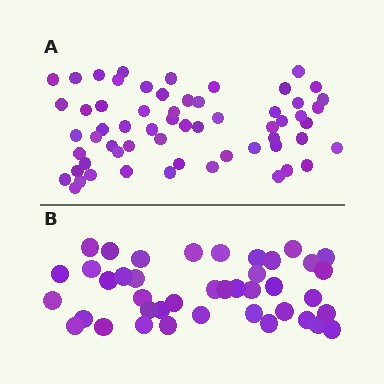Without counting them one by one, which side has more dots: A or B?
Region A (the top region) has more dots.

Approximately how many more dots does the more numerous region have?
Region A has approximately 20 more dots than region B.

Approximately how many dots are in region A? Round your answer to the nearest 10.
About 60 dots.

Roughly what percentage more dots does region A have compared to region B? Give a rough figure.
About 45% more.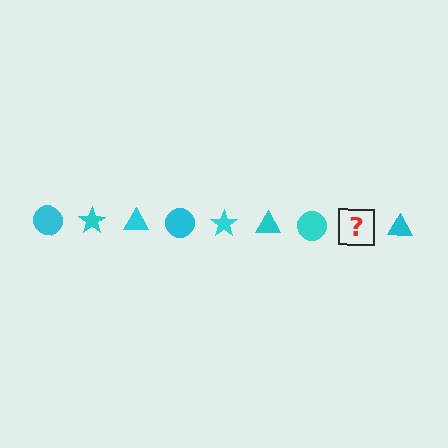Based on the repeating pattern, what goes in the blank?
The blank should be a cyan star.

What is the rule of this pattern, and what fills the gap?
The rule is that the pattern cycles through circle, star, triangle shapes in cyan. The gap should be filled with a cyan star.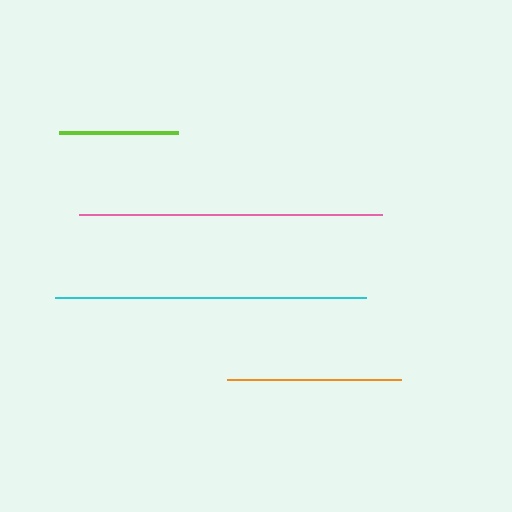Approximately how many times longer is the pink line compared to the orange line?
The pink line is approximately 1.7 times the length of the orange line.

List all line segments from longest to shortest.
From longest to shortest: cyan, pink, orange, lime.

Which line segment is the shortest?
The lime line is the shortest at approximately 120 pixels.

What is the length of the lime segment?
The lime segment is approximately 120 pixels long.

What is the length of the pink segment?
The pink segment is approximately 303 pixels long.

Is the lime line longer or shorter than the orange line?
The orange line is longer than the lime line.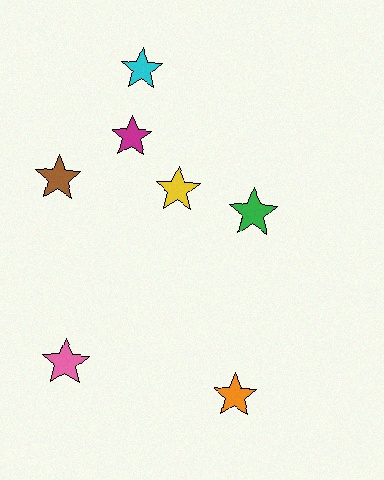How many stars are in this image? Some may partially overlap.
There are 7 stars.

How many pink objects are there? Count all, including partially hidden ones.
There is 1 pink object.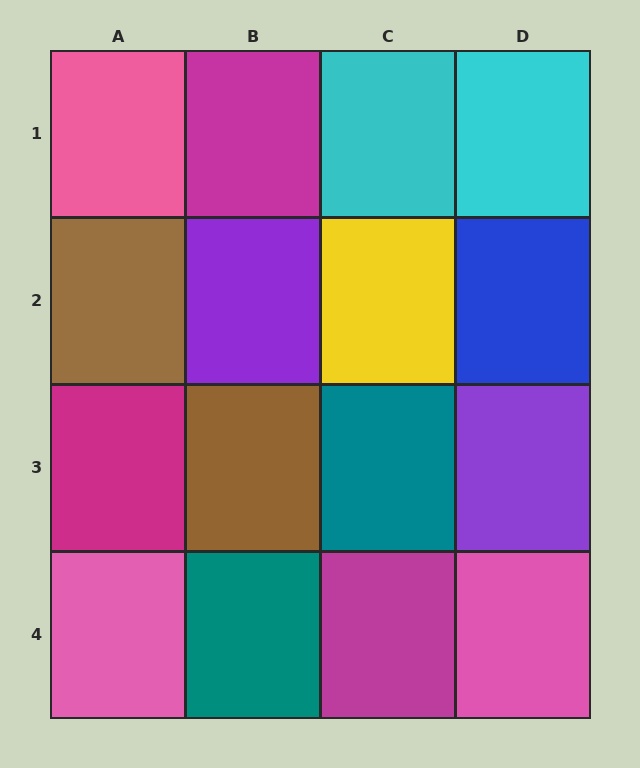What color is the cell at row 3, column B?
Brown.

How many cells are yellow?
1 cell is yellow.